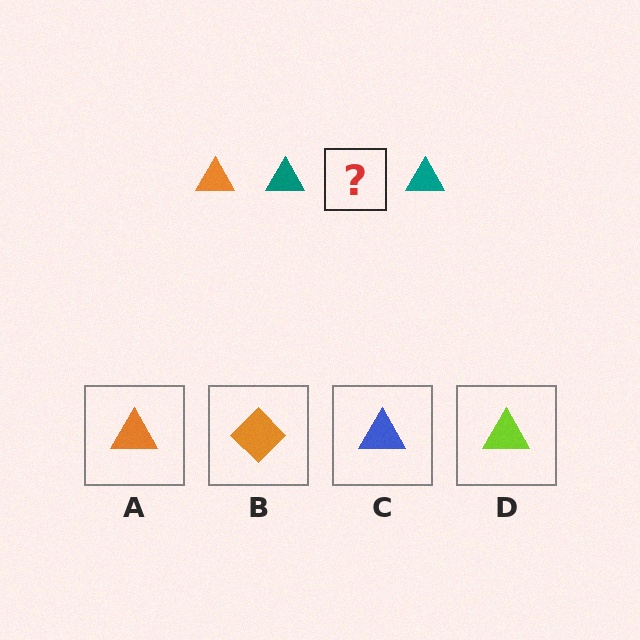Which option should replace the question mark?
Option A.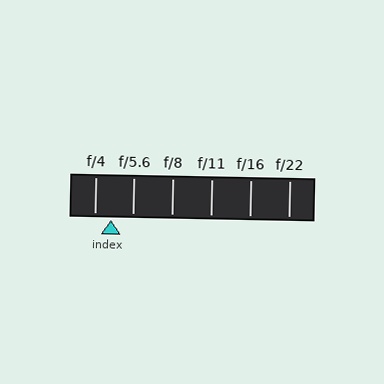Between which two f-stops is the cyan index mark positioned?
The index mark is between f/4 and f/5.6.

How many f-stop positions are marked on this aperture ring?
There are 6 f-stop positions marked.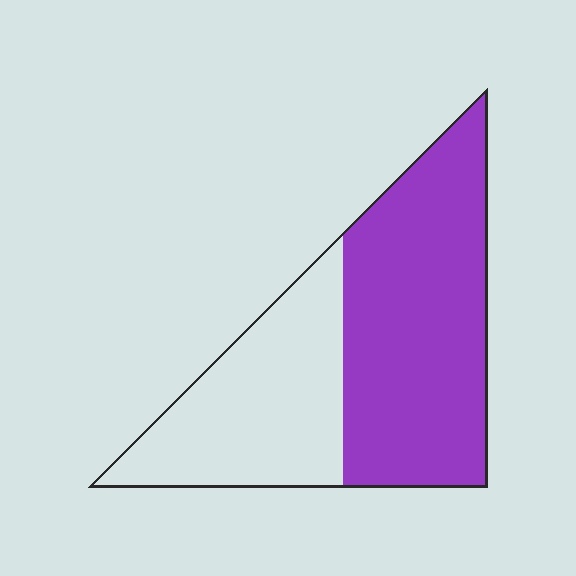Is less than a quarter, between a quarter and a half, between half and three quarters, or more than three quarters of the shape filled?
Between half and three quarters.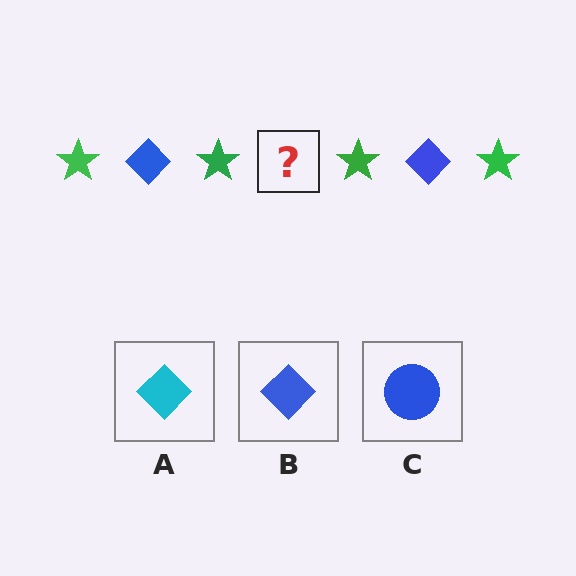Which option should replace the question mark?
Option B.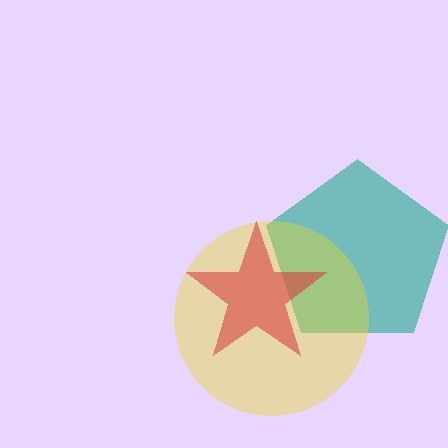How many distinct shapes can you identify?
There are 3 distinct shapes: a teal pentagon, a yellow circle, a red star.